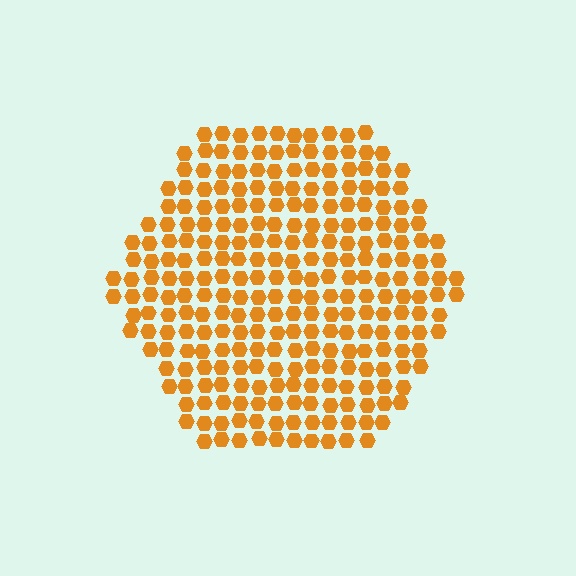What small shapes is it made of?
It is made of small hexagons.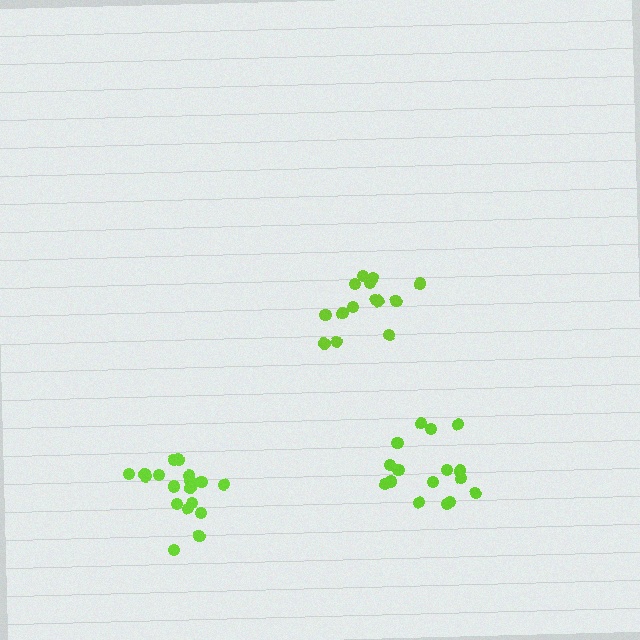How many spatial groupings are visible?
There are 3 spatial groupings.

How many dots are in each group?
Group 1: 18 dots, Group 2: 14 dots, Group 3: 16 dots (48 total).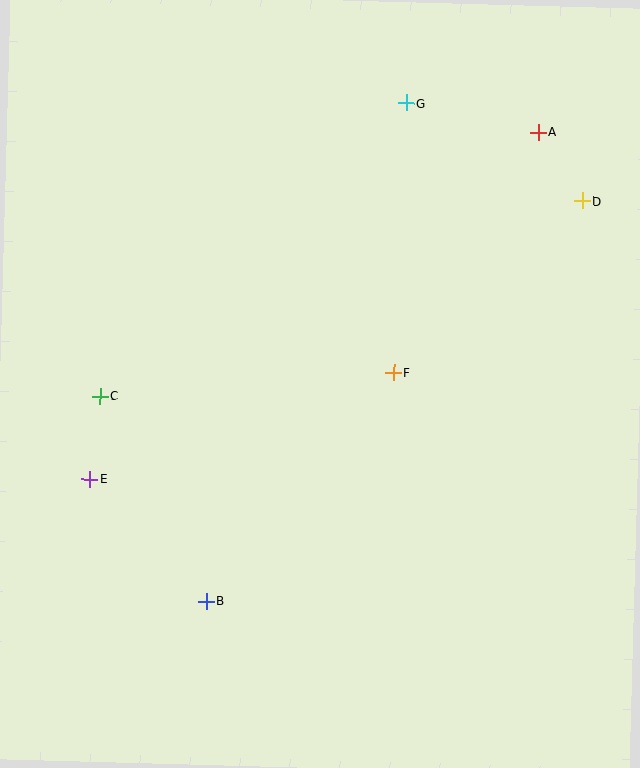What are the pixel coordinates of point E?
Point E is at (90, 479).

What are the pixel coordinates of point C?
Point C is at (100, 396).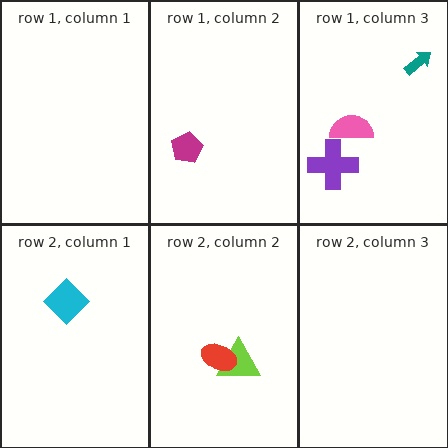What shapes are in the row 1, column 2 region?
The magenta pentagon.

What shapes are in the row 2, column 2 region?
The lime triangle, the red ellipse.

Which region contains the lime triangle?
The row 2, column 2 region.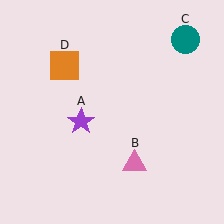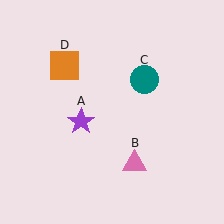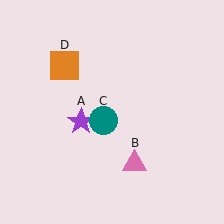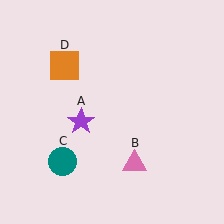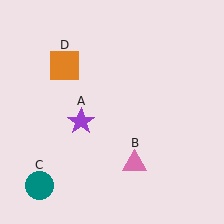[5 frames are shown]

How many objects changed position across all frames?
1 object changed position: teal circle (object C).